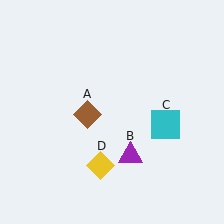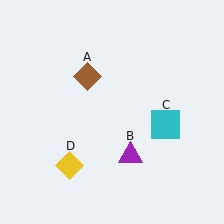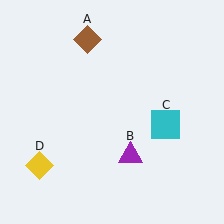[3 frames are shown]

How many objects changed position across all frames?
2 objects changed position: brown diamond (object A), yellow diamond (object D).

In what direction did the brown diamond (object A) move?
The brown diamond (object A) moved up.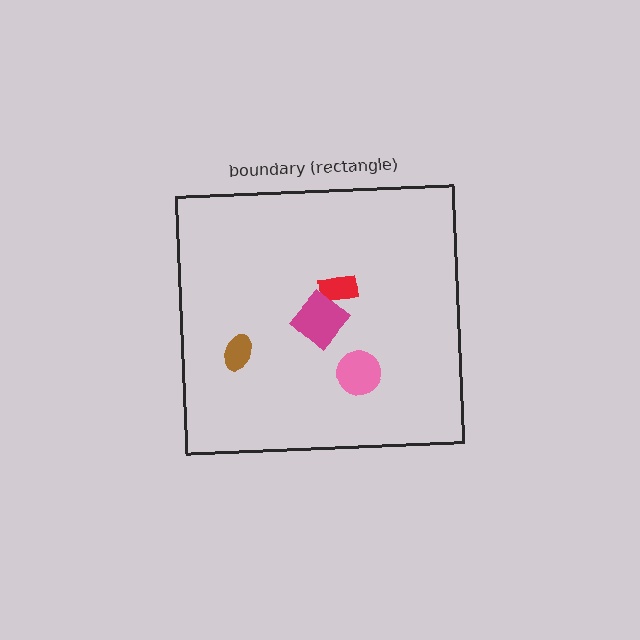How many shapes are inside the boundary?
4 inside, 0 outside.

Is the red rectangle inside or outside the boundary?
Inside.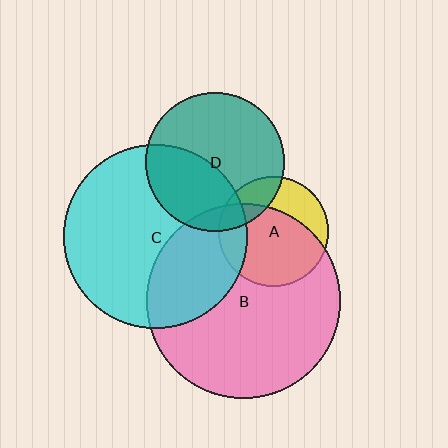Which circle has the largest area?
Circle B (pink).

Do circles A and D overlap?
Yes.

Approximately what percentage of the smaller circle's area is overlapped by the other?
Approximately 20%.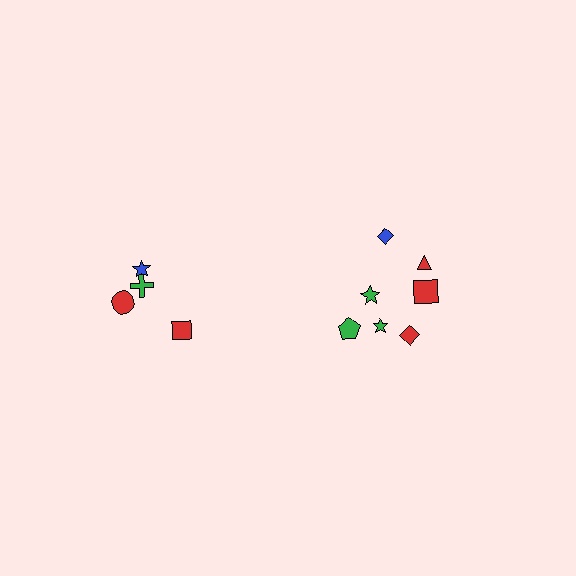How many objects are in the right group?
There are 7 objects.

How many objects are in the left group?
There are 4 objects.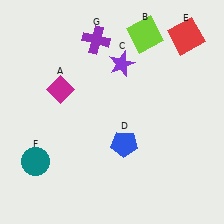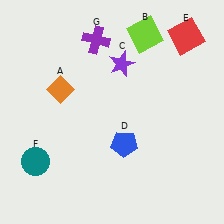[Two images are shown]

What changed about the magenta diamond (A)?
In Image 1, A is magenta. In Image 2, it changed to orange.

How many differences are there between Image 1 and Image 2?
There is 1 difference between the two images.